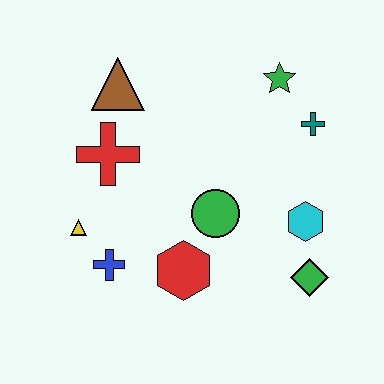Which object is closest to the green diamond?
The cyan hexagon is closest to the green diamond.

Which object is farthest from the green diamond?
The brown triangle is farthest from the green diamond.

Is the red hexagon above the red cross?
No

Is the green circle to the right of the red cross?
Yes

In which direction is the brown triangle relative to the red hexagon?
The brown triangle is above the red hexagon.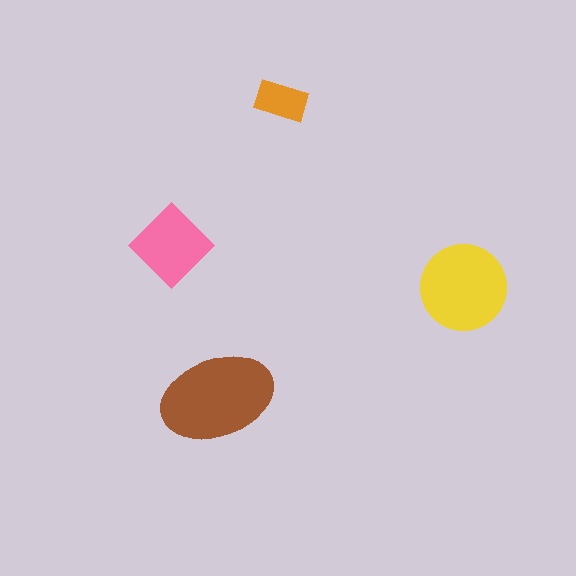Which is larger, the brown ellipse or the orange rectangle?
The brown ellipse.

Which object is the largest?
The brown ellipse.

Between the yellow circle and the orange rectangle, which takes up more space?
The yellow circle.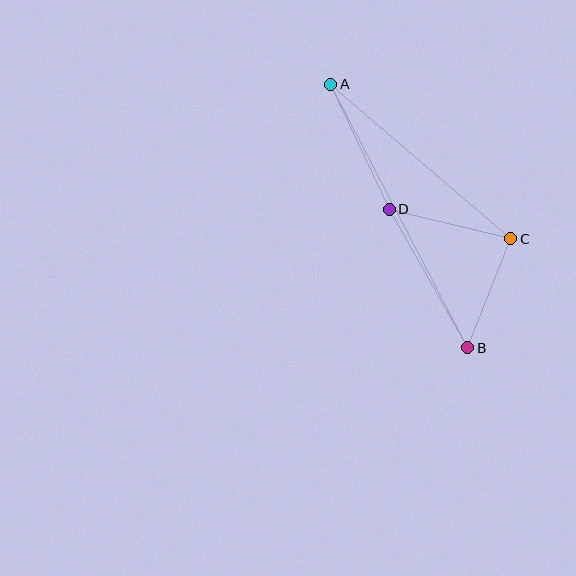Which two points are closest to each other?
Points B and C are closest to each other.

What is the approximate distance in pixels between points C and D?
The distance between C and D is approximately 125 pixels.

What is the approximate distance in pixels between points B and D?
The distance between B and D is approximately 159 pixels.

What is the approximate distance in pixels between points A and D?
The distance between A and D is approximately 138 pixels.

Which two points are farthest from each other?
Points A and B are farthest from each other.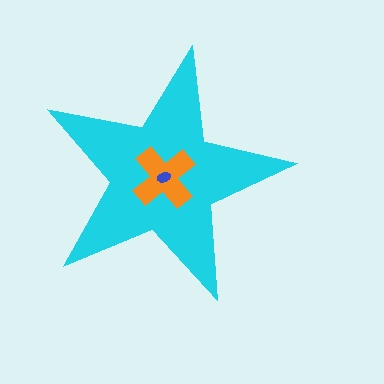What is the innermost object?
The blue ellipse.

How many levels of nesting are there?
3.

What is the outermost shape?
The cyan star.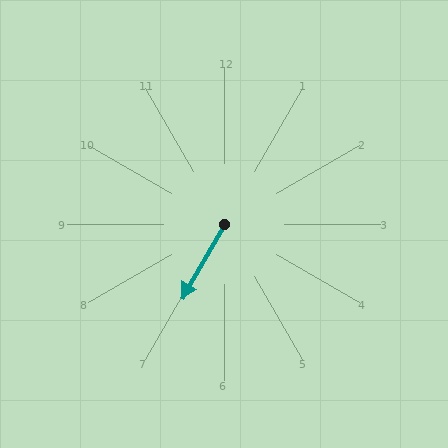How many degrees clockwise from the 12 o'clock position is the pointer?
Approximately 210 degrees.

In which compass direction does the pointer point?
Southwest.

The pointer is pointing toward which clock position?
Roughly 7 o'clock.